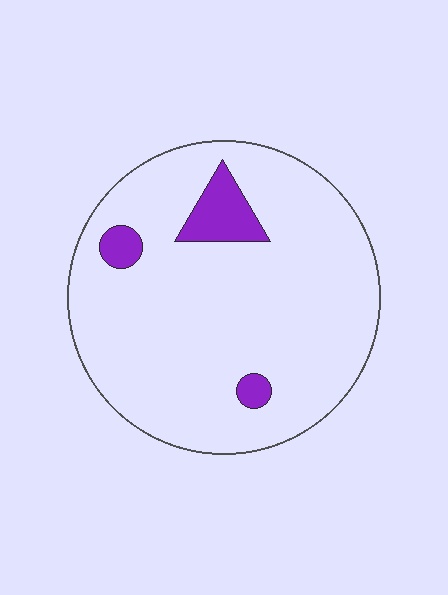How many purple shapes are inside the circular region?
3.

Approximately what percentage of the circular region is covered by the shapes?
Approximately 10%.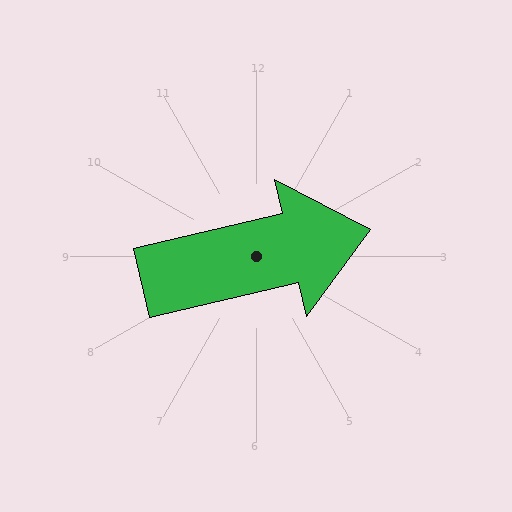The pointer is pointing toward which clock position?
Roughly 3 o'clock.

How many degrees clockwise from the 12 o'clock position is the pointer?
Approximately 77 degrees.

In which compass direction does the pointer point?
East.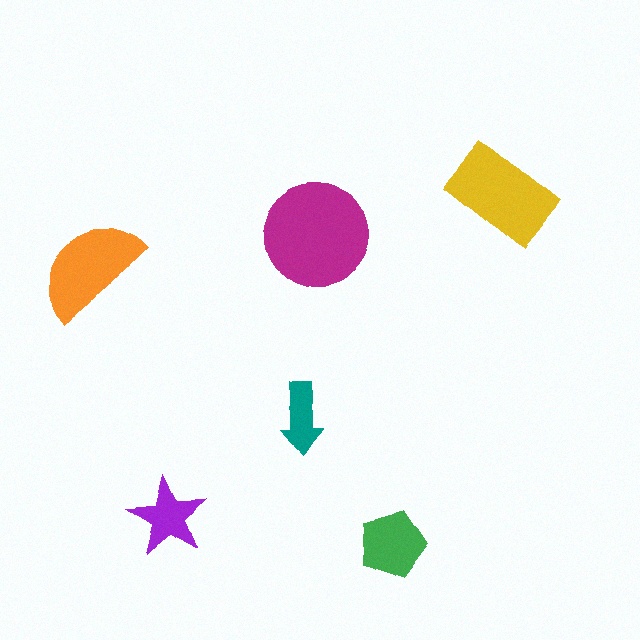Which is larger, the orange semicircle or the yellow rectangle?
The yellow rectangle.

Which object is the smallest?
The teal arrow.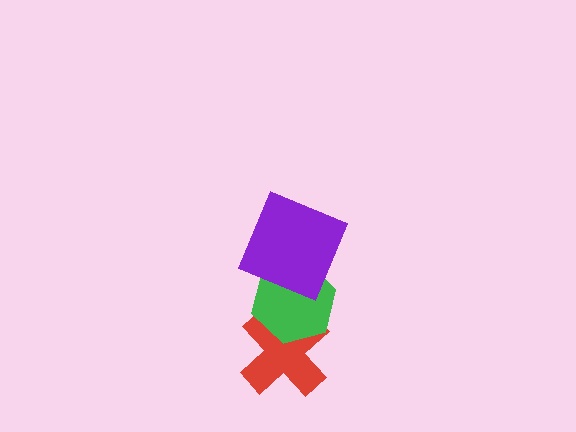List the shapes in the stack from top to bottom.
From top to bottom: the purple square, the green hexagon, the red cross.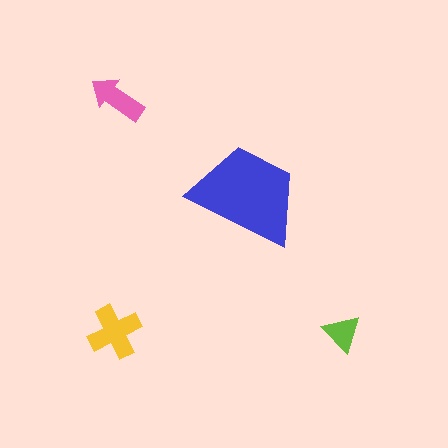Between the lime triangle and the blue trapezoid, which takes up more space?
The blue trapezoid.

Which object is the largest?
The blue trapezoid.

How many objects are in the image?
There are 4 objects in the image.